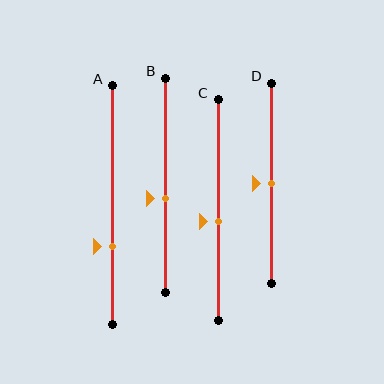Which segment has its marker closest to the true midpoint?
Segment D has its marker closest to the true midpoint.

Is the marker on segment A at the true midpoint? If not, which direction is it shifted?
No, the marker on segment A is shifted downward by about 17% of the segment length.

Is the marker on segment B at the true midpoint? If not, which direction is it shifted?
No, the marker on segment B is shifted downward by about 6% of the segment length.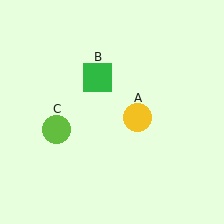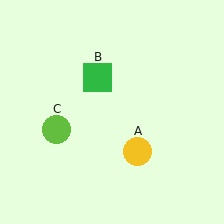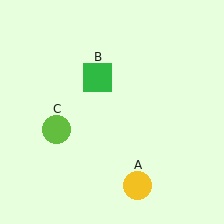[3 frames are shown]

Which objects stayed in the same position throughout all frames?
Green square (object B) and lime circle (object C) remained stationary.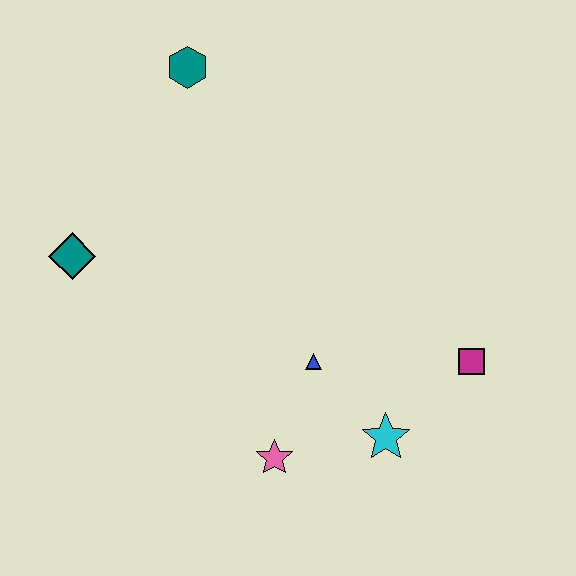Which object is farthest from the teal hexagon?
The cyan star is farthest from the teal hexagon.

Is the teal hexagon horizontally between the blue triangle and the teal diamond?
Yes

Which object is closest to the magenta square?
The cyan star is closest to the magenta square.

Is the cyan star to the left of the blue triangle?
No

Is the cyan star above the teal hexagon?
No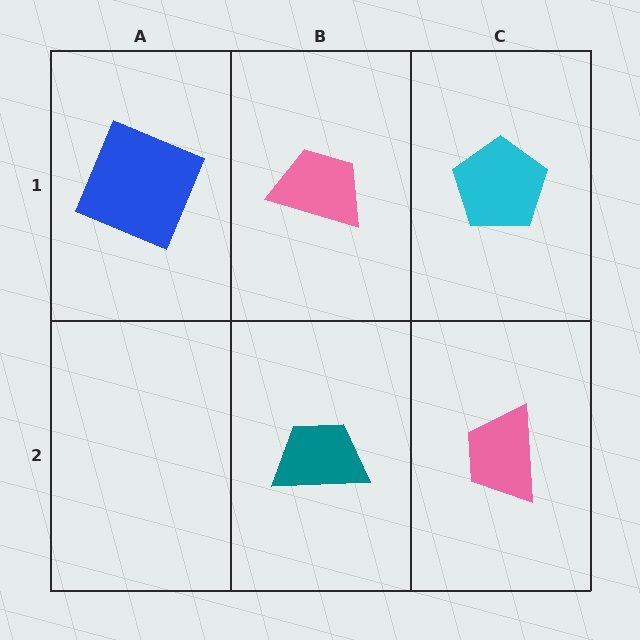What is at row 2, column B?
A teal trapezoid.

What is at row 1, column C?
A cyan pentagon.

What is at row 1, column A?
A blue square.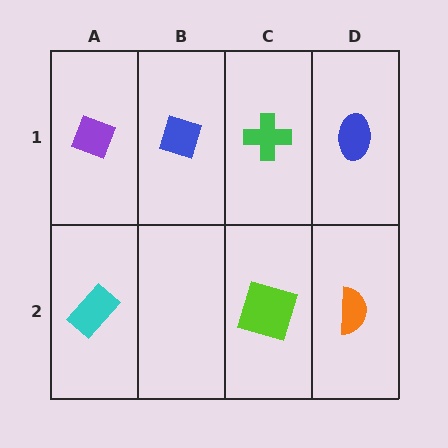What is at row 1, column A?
A purple diamond.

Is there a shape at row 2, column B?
No, that cell is empty.